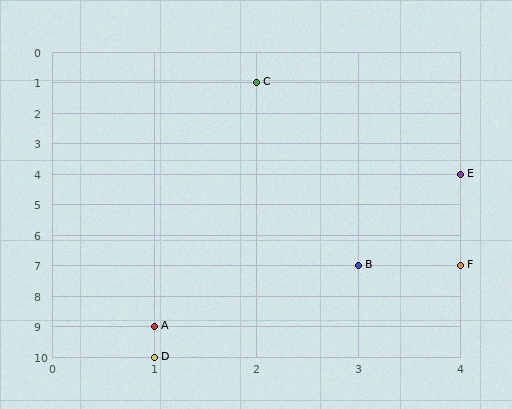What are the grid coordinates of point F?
Point F is at grid coordinates (4, 7).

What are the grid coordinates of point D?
Point D is at grid coordinates (1, 10).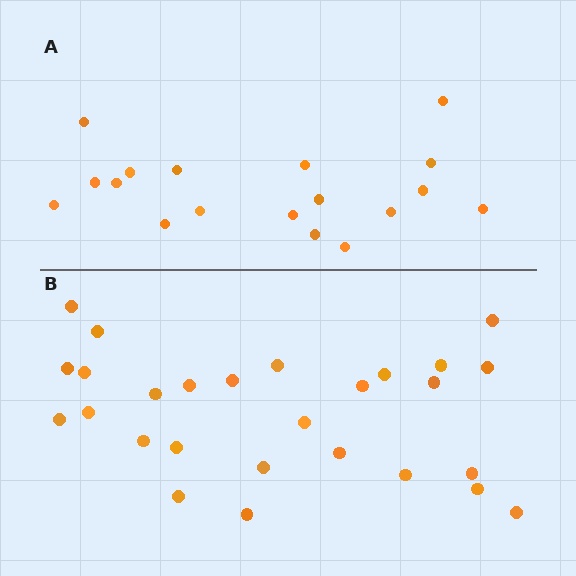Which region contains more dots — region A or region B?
Region B (the bottom region) has more dots.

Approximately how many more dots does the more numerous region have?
Region B has roughly 8 or so more dots than region A.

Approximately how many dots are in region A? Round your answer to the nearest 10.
About 20 dots. (The exact count is 18, which rounds to 20.)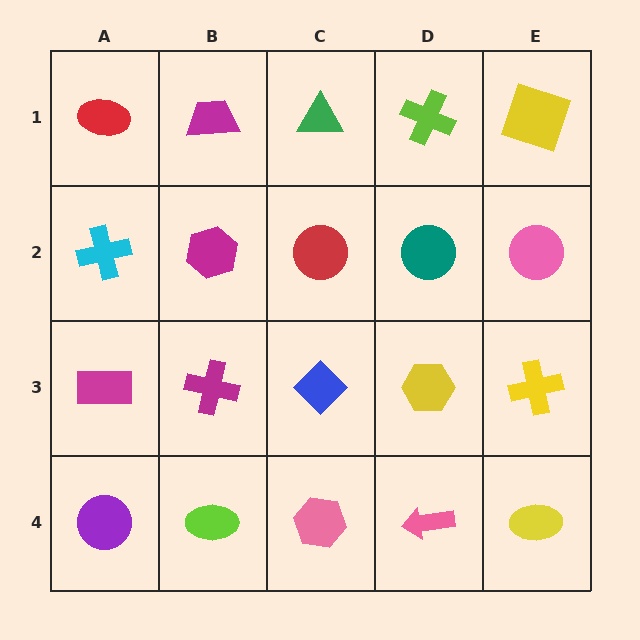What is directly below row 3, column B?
A lime ellipse.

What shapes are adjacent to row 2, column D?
A lime cross (row 1, column D), a yellow hexagon (row 3, column D), a red circle (row 2, column C), a pink circle (row 2, column E).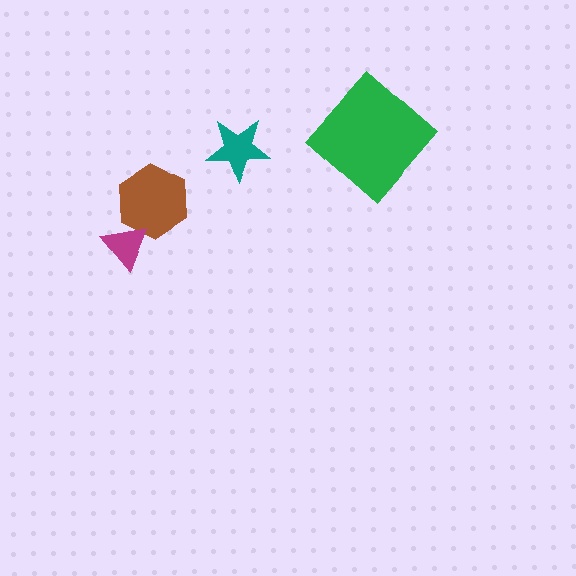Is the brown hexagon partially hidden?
Yes, it is partially covered by another shape.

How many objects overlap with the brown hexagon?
1 object overlaps with the brown hexagon.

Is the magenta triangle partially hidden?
No, no other shape covers it.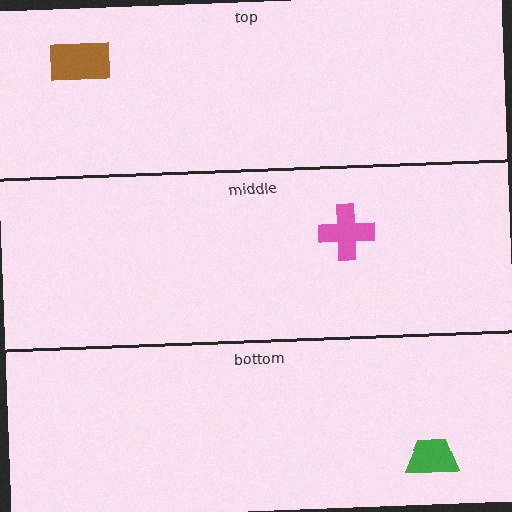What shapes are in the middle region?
The pink cross.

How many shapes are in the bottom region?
1.